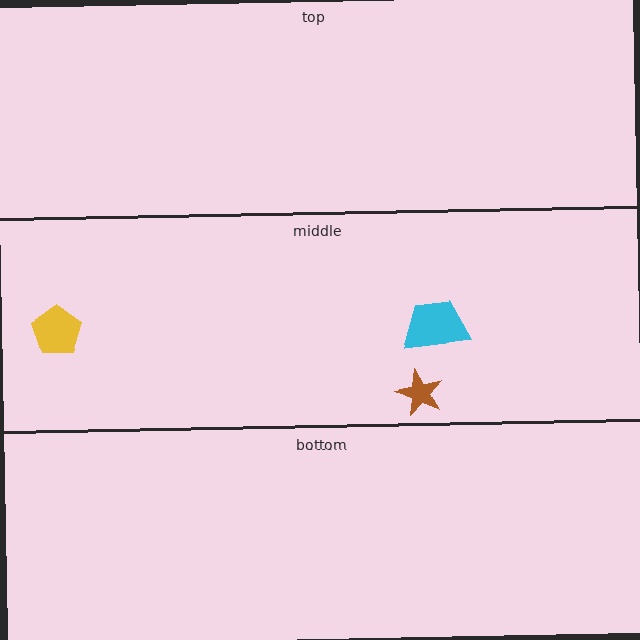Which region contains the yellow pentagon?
The middle region.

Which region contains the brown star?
The middle region.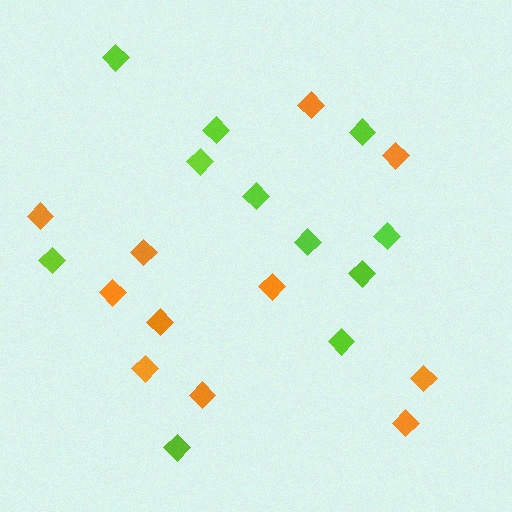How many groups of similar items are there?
There are 2 groups: one group of orange diamonds (11) and one group of lime diamonds (11).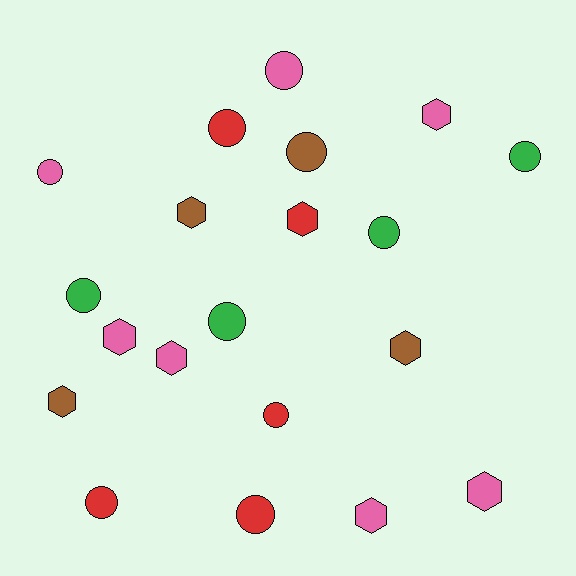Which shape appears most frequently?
Circle, with 11 objects.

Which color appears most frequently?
Pink, with 7 objects.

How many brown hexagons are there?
There are 3 brown hexagons.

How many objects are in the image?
There are 20 objects.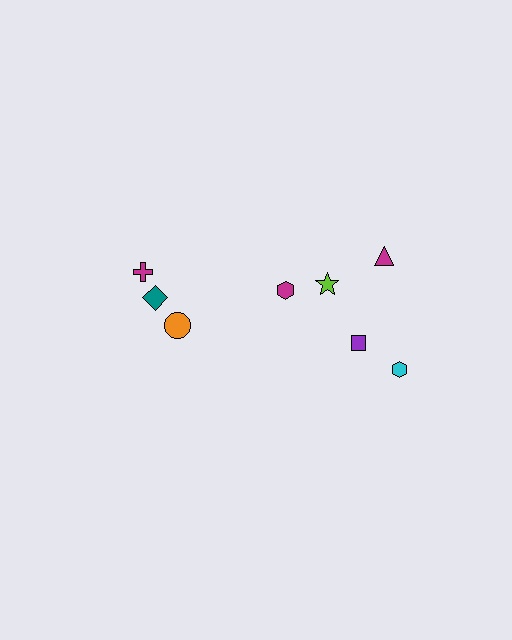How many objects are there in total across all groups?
There are 8 objects.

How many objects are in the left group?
There are 3 objects.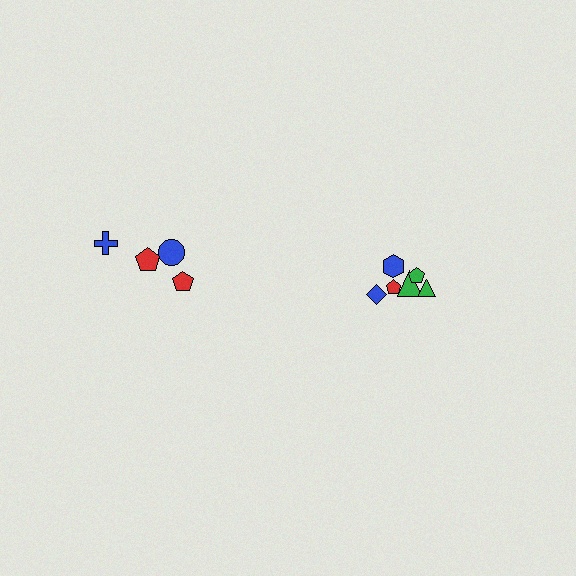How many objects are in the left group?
There are 4 objects.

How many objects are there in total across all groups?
There are 10 objects.